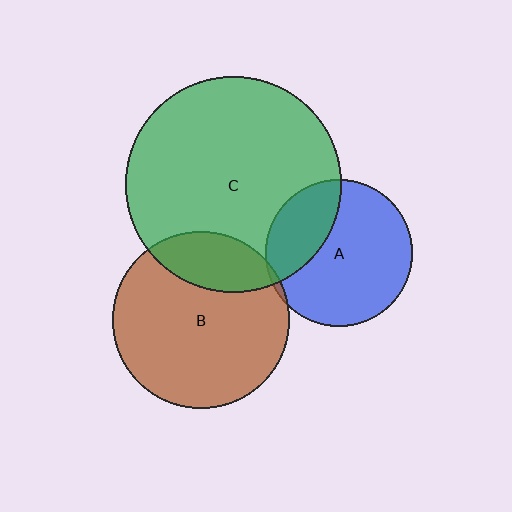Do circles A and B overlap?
Yes.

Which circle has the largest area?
Circle C (green).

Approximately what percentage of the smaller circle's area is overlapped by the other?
Approximately 5%.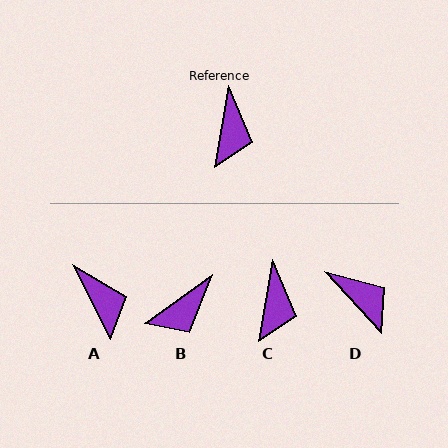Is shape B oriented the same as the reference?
No, it is off by about 45 degrees.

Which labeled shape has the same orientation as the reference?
C.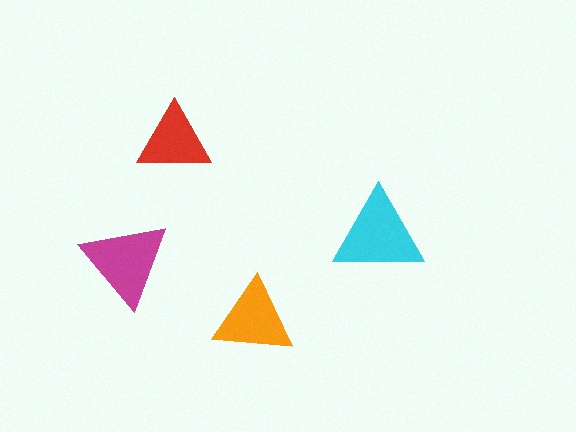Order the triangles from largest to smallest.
the cyan one, the magenta one, the orange one, the red one.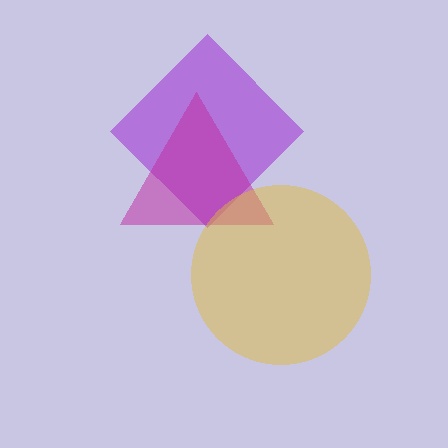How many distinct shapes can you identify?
There are 3 distinct shapes: a purple diamond, a magenta triangle, a yellow circle.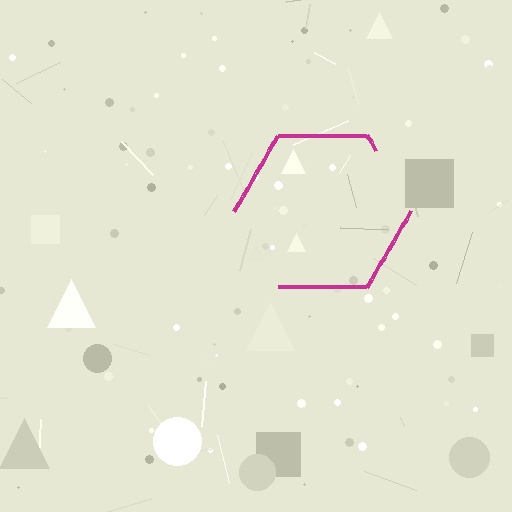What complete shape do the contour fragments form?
The contour fragments form a hexagon.